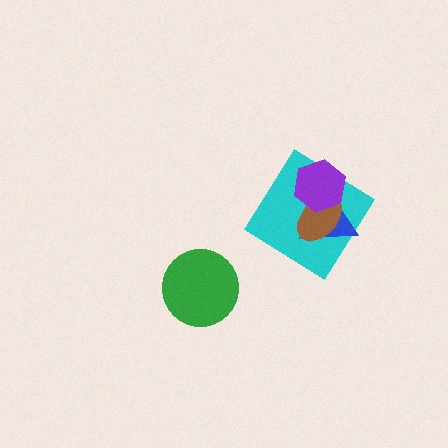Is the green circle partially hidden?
No, no other shape covers it.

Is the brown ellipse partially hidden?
Yes, it is partially covered by another shape.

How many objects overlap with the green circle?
0 objects overlap with the green circle.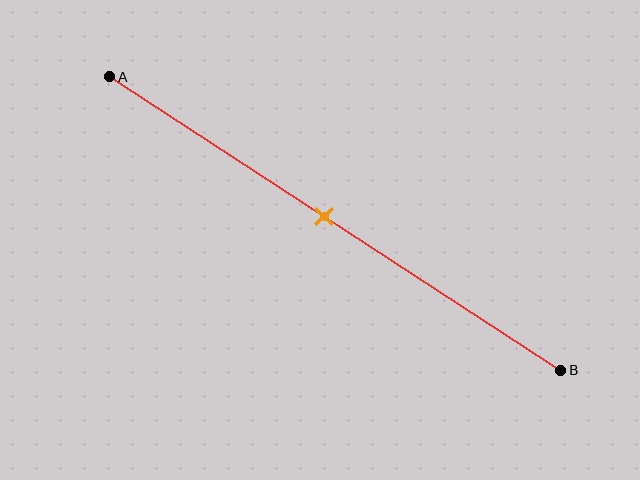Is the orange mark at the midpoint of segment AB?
Yes, the mark is approximately at the midpoint.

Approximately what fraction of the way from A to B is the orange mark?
The orange mark is approximately 50% of the way from A to B.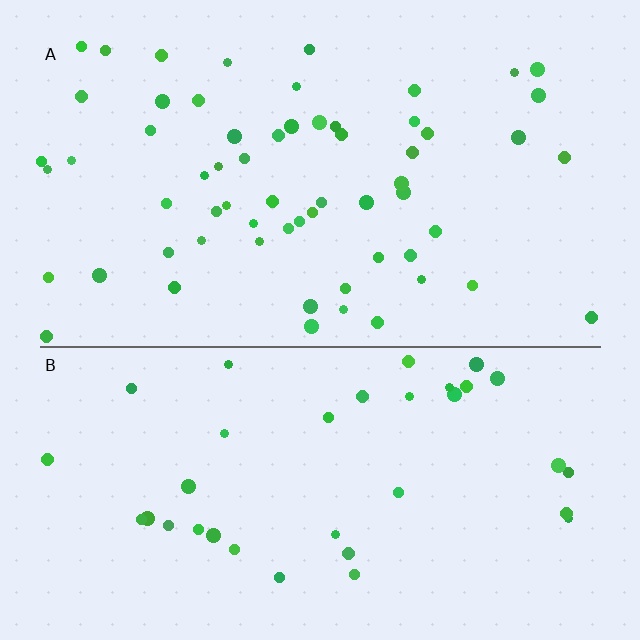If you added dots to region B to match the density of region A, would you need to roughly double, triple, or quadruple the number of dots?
Approximately double.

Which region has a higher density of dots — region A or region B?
A (the top).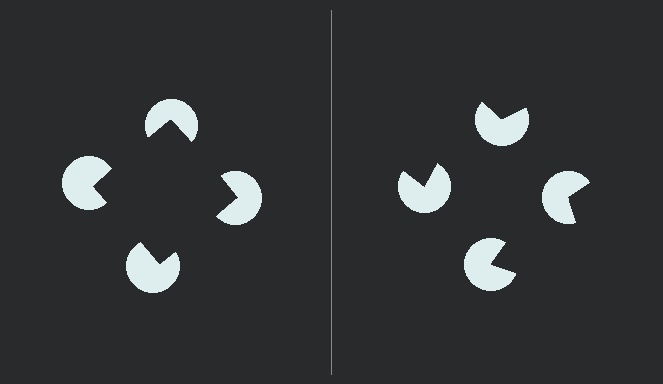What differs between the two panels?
The pac-man discs are positioned identically on both sides; only the wedge orientations differ. On the left they align to a square; on the right they are misaligned.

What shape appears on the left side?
An illusory square.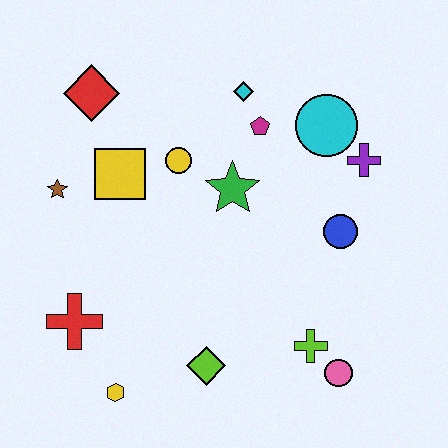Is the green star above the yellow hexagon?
Yes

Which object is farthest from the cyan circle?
The yellow hexagon is farthest from the cyan circle.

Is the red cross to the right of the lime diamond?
No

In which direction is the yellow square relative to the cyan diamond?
The yellow square is to the left of the cyan diamond.